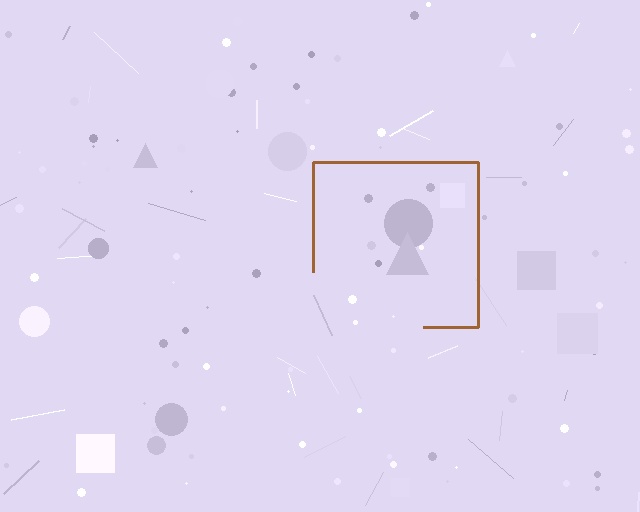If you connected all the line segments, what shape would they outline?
They would outline a square.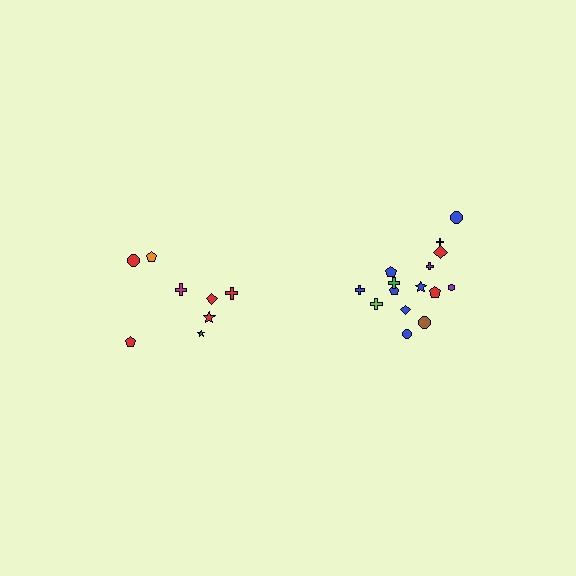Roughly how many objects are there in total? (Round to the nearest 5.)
Roughly 25 objects in total.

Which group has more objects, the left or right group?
The right group.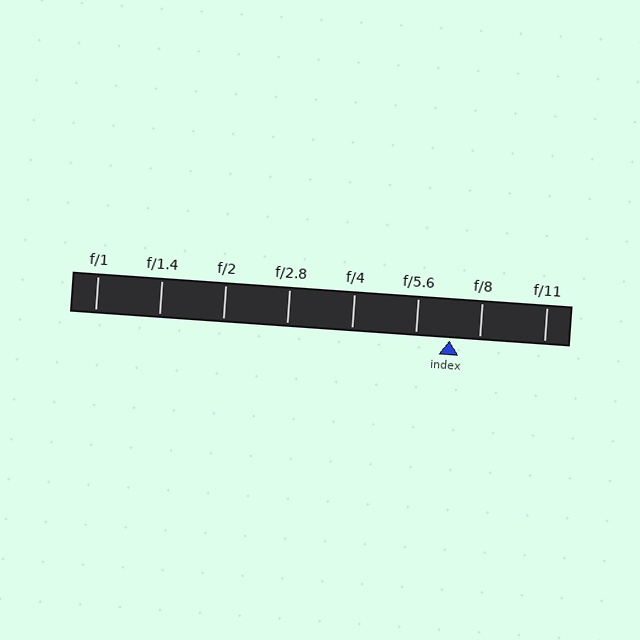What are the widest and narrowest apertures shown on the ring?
The widest aperture shown is f/1 and the narrowest is f/11.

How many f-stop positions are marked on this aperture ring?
There are 8 f-stop positions marked.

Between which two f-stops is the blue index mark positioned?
The index mark is between f/5.6 and f/8.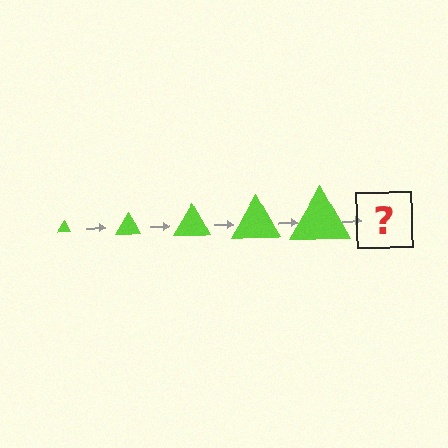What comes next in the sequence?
The next element should be a lime triangle, larger than the previous one.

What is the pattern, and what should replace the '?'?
The pattern is that the triangle gets progressively larger each step. The '?' should be a lime triangle, larger than the previous one.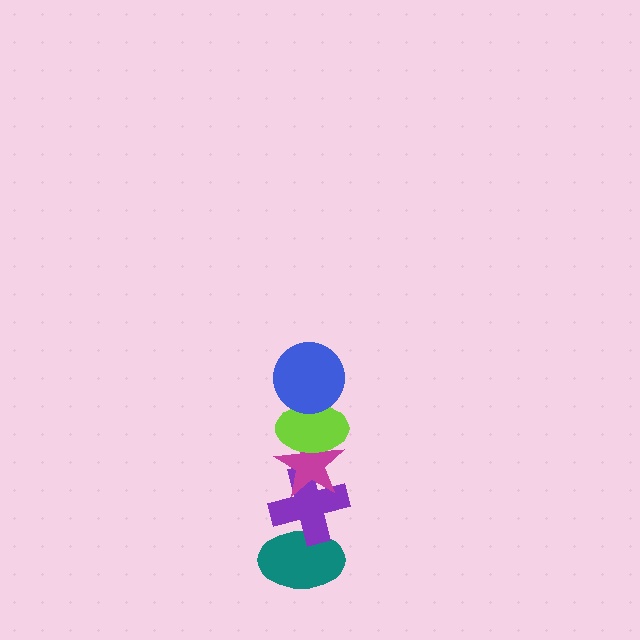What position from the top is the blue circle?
The blue circle is 1st from the top.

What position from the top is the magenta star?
The magenta star is 3rd from the top.